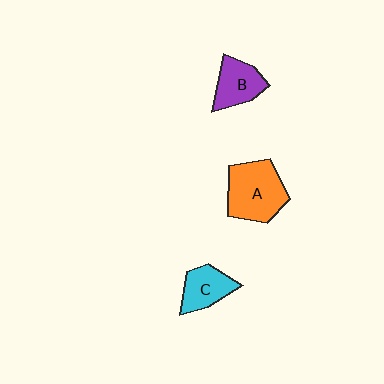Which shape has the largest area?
Shape A (orange).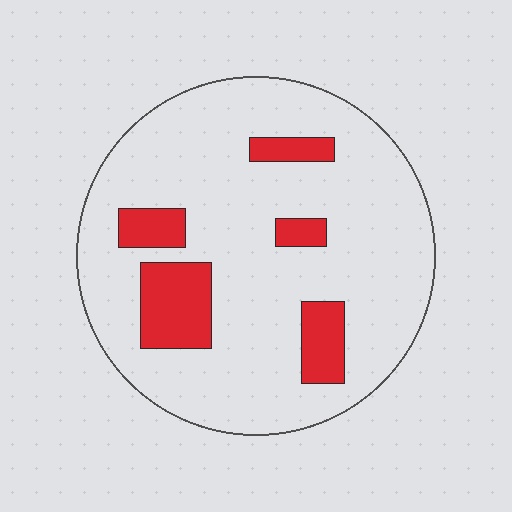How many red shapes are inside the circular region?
5.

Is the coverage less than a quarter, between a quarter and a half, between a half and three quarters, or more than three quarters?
Less than a quarter.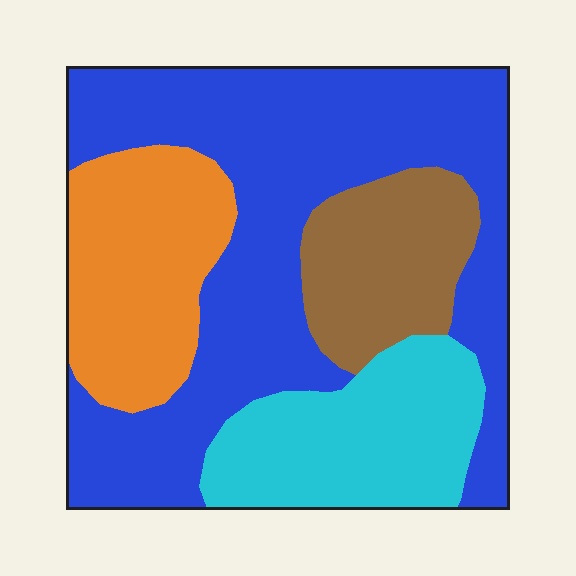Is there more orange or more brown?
Orange.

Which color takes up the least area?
Brown, at roughly 15%.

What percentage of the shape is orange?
Orange covers 18% of the shape.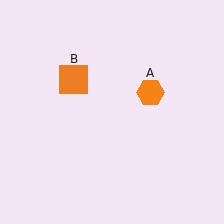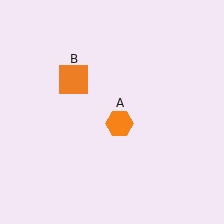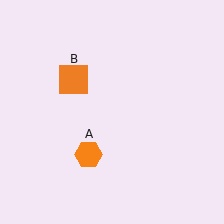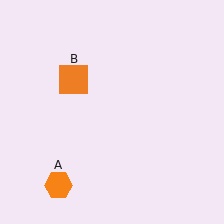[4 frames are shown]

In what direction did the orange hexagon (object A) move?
The orange hexagon (object A) moved down and to the left.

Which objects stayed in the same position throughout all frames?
Orange square (object B) remained stationary.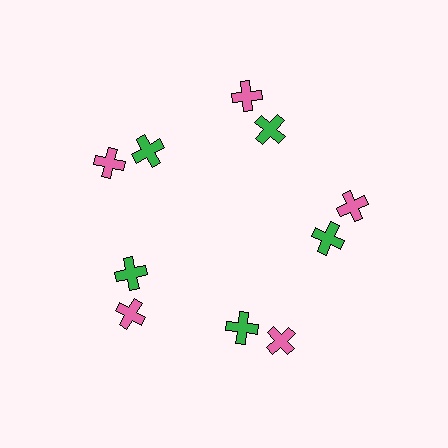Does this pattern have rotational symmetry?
Yes, this pattern has 5-fold rotational symmetry. It looks the same after rotating 72 degrees around the center.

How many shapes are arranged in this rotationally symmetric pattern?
There are 10 shapes, arranged in 5 groups of 2.